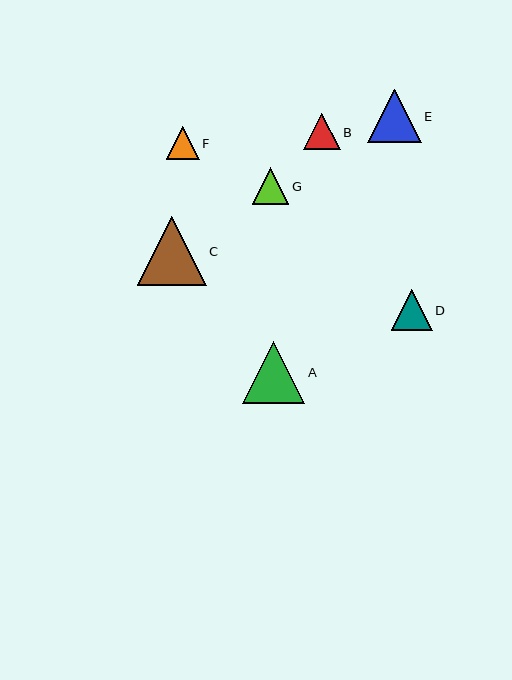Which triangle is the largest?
Triangle C is the largest with a size of approximately 69 pixels.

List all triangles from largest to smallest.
From largest to smallest: C, A, E, D, G, B, F.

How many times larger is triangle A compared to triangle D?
Triangle A is approximately 1.5 times the size of triangle D.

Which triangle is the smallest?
Triangle F is the smallest with a size of approximately 33 pixels.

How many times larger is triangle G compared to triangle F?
Triangle G is approximately 1.1 times the size of triangle F.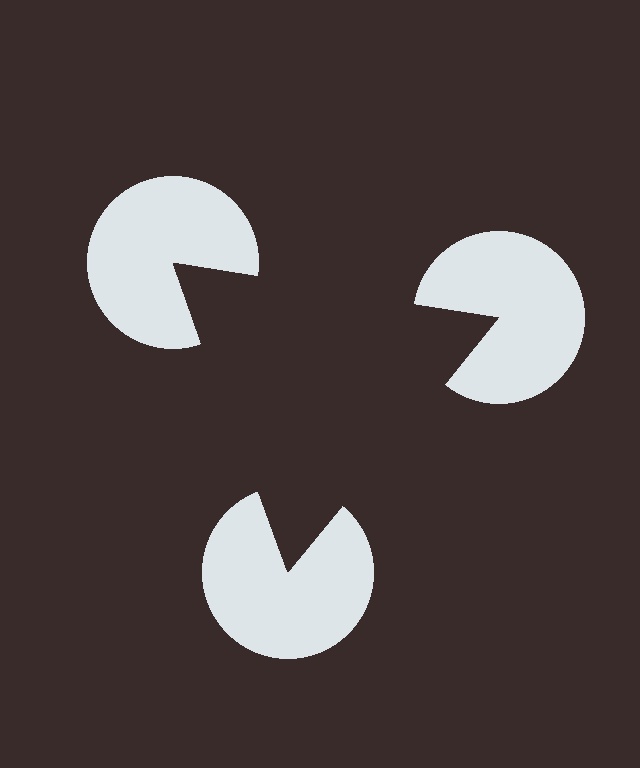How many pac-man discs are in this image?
There are 3 — one at each vertex of the illusory triangle.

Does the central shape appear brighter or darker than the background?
It typically appears slightly darker than the background, even though no actual brightness change is drawn.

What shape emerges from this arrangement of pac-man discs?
An illusory triangle — its edges are inferred from the aligned wedge cuts in the pac-man discs, not physically drawn.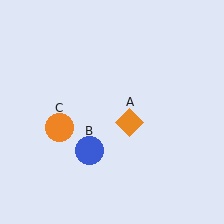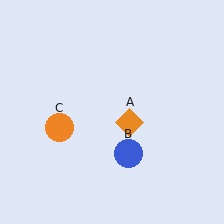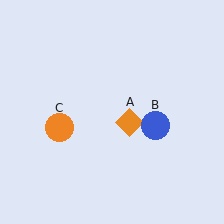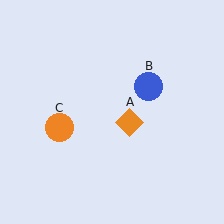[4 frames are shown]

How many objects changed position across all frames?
1 object changed position: blue circle (object B).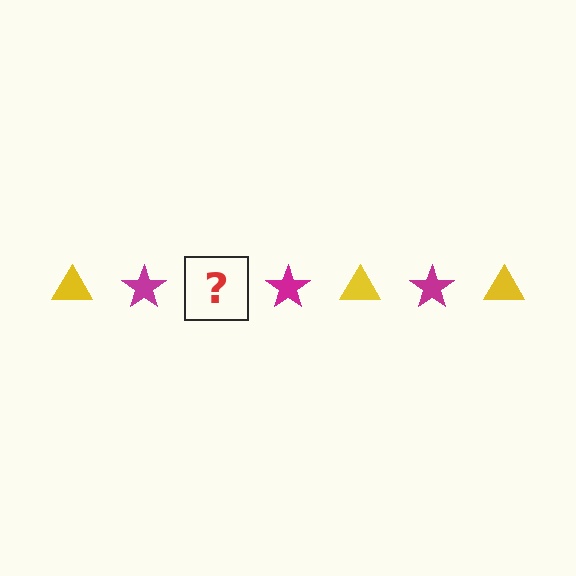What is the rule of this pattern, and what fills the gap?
The rule is that the pattern alternates between yellow triangle and magenta star. The gap should be filled with a yellow triangle.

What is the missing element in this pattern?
The missing element is a yellow triangle.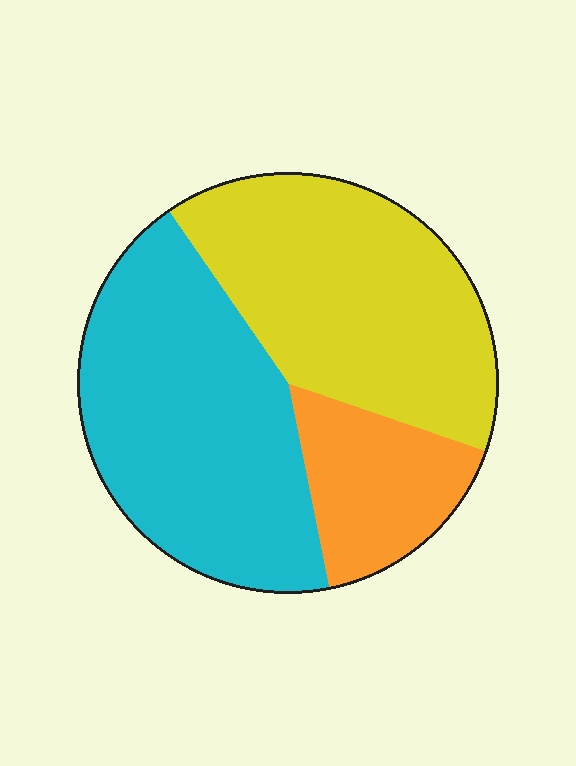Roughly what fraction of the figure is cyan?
Cyan takes up about two fifths (2/5) of the figure.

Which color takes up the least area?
Orange, at roughly 15%.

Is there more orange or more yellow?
Yellow.